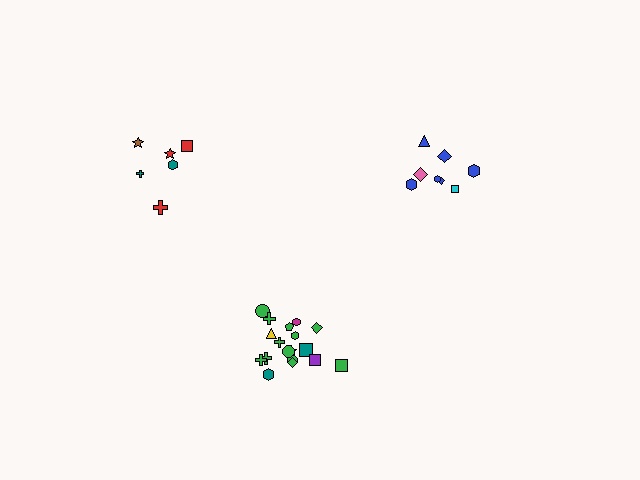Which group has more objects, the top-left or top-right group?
The top-right group.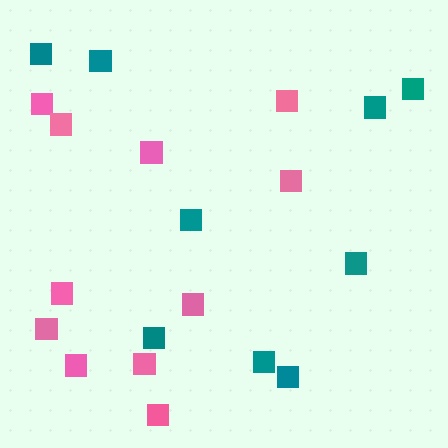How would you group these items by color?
There are 2 groups: one group of teal squares (9) and one group of pink squares (11).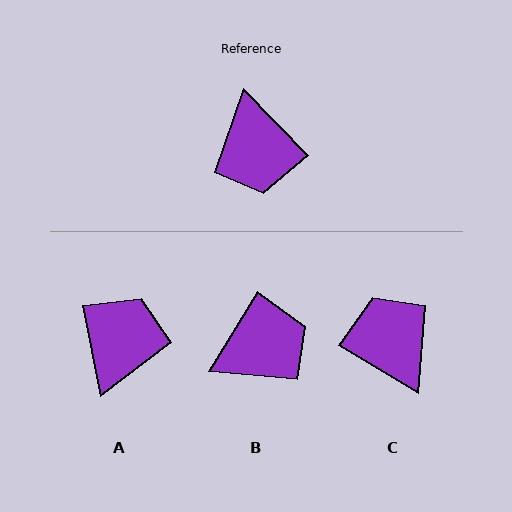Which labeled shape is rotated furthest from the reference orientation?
C, about 165 degrees away.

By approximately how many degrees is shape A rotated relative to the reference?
Approximately 147 degrees counter-clockwise.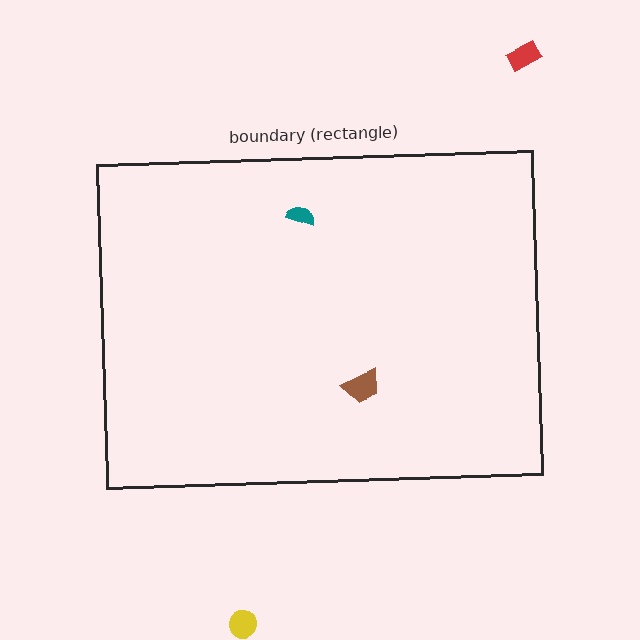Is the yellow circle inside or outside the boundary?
Outside.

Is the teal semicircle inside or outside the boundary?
Inside.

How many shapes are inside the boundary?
2 inside, 2 outside.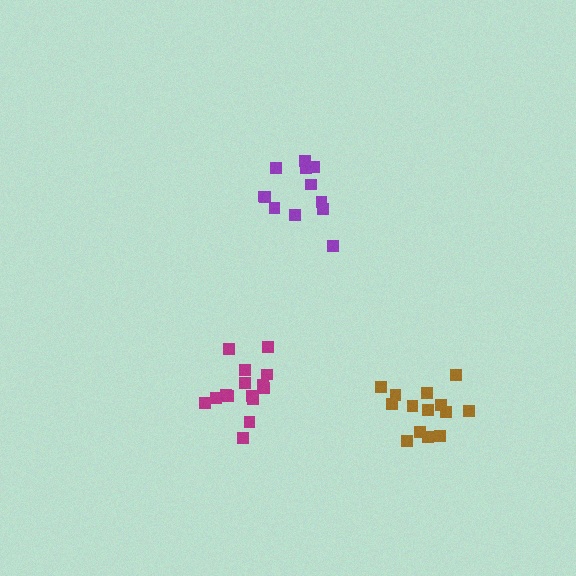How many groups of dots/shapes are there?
There are 3 groups.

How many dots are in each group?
Group 1: 15 dots, Group 2: 12 dots, Group 3: 14 dots (41 total).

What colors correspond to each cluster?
The clusters are colored: magenta, purple, brown.